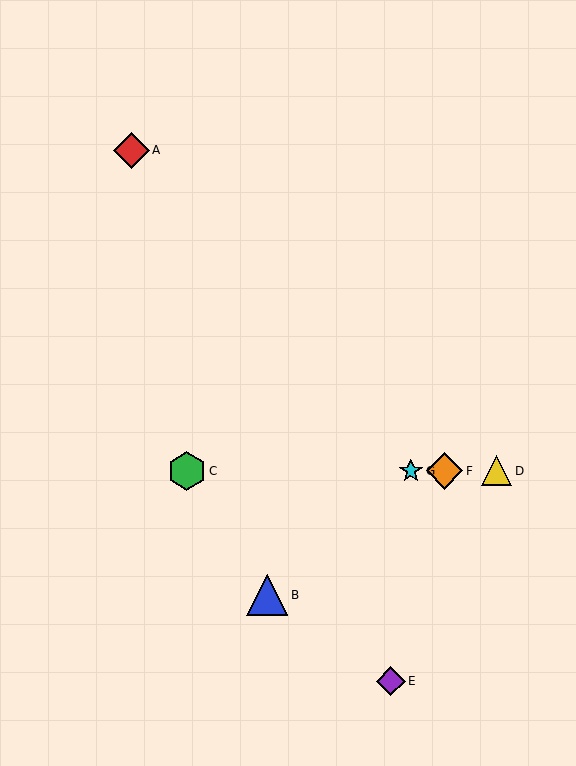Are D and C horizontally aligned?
Yes, both are at y≈471.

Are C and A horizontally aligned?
No, C is at y≈471 and A is at y≈151.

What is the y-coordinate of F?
Object F is at y≈471.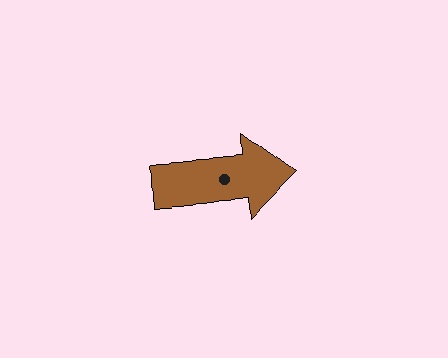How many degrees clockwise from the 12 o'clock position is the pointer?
Approximately 86 degrees.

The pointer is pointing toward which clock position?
Roughly 3 o'clock.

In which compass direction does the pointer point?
East.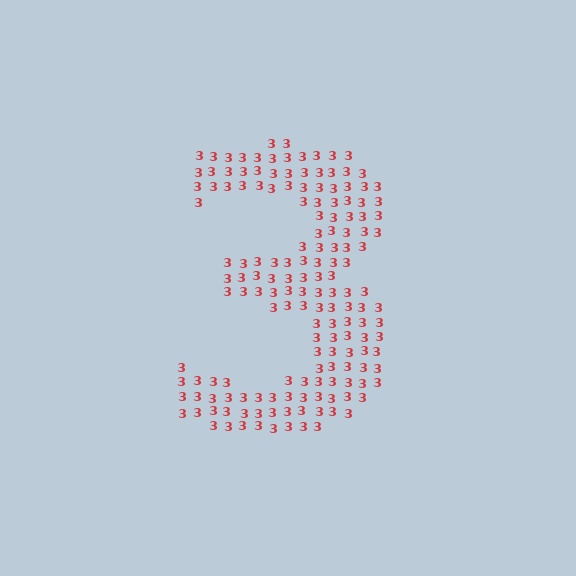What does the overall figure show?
The overall figure shows the digit 3.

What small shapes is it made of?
It is made of small digit 3's.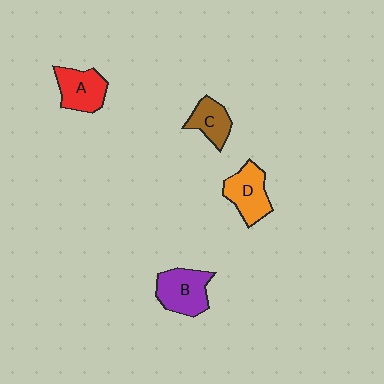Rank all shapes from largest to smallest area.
From largest to smallest: B (purple), D (orange), A (red), C (brown).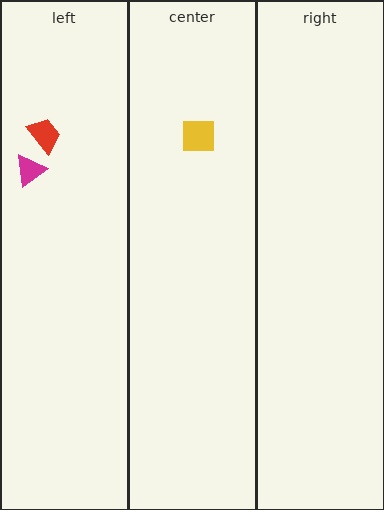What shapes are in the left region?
The red trapezoid, the magenta triangle.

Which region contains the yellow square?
The center region.